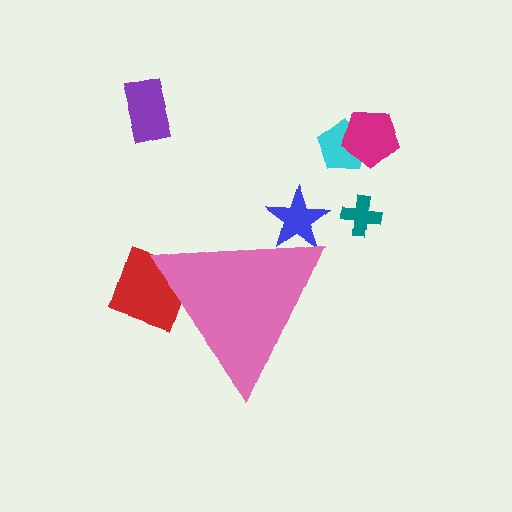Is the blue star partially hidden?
Yes, the blue star is partially hidden behind the pink triangle.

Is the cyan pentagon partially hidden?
No, the cyan pentagon is fully visible.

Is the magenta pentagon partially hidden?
No, the magenta pentagon is fully visible.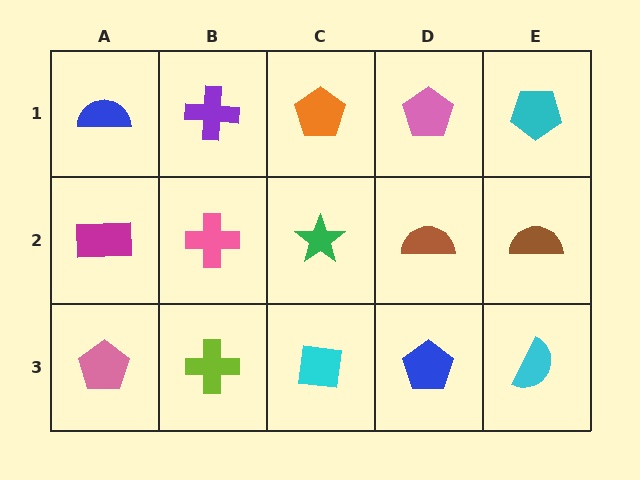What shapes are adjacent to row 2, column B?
A purple cross (row 1, column B), a lime cross (row 3, column B), a magenta rectangle (row 2, column A), a green star (row 2, column C).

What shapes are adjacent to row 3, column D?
A brown semicircle (row 2, column D), a cyan square (row 3, column C), a cyan semicircle (row 3, column E).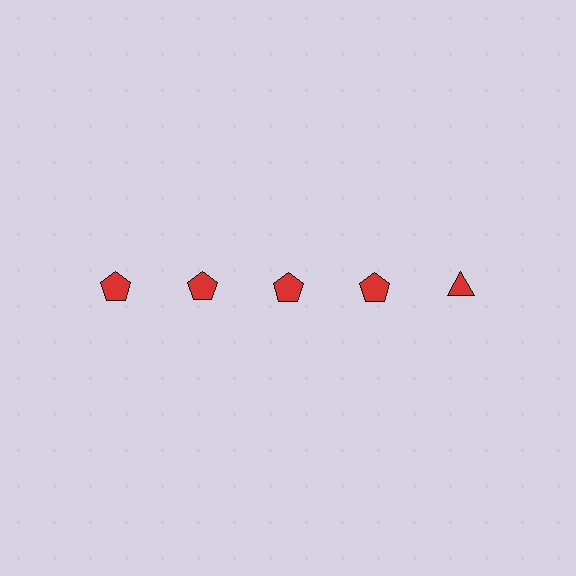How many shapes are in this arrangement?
There are 5 shapes arranged in a grid pattern.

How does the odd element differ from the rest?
It has a different shape: triangle instead of pentagon.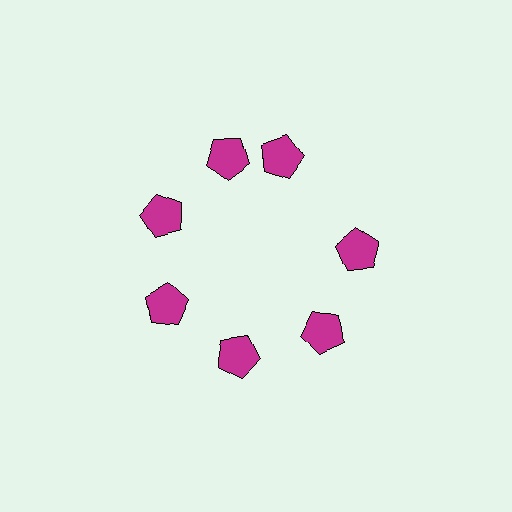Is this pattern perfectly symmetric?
No. The 7 magenta pentagons are arranged in a ring, but one element near the 1 o'clock position is rotated out of alignment along the ring, breaking the 7-fold rotational symmetry.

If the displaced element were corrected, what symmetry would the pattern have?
It would have 7-fold rotational symmetry — the pattern would map onto itself every 51 degrees.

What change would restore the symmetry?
The symmetry would be restored by rotating it back into even spacing with its neighbors so that all 7 pentagons sit at equal angles and equal distance from the center.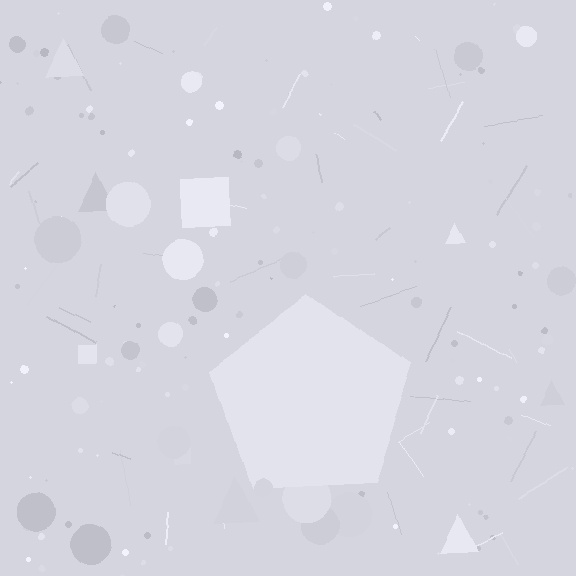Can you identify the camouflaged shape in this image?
The camouflaged shape is a pentagon.